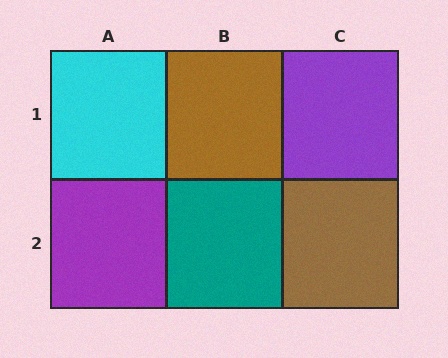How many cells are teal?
1 cell is teal.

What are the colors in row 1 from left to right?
Cyan, brown, purple.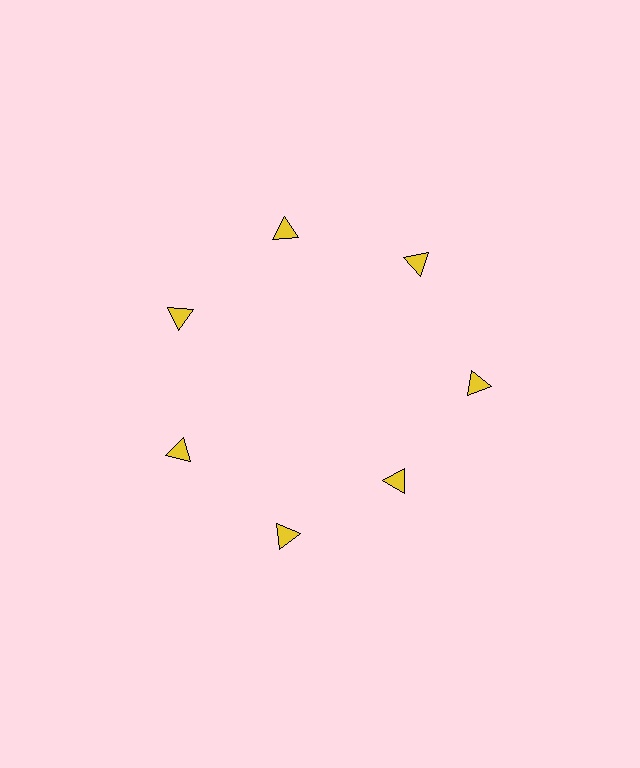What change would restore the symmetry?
The symmetry would be restored by moving it outward, back onto the ring so that all 7 triangles sit at equal angles and equal distance from the center.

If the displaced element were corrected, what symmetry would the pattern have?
It would have 7-fold rotational symmetry — the pattern would map onto itself every 51 degrees.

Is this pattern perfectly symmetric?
No. The 7 yellow triangles are arranged in a ring, but one element near the 5 o'clock position is pulled inward toward the center, breaking the 7-fold rotational symmetry.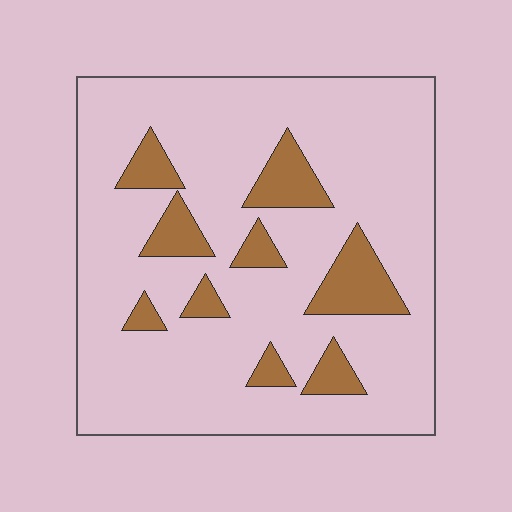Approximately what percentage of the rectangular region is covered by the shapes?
Approximately 15%.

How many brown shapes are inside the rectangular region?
9.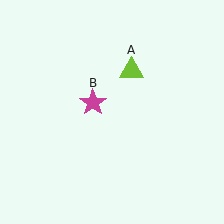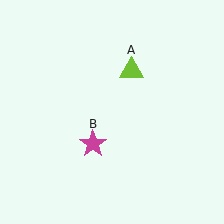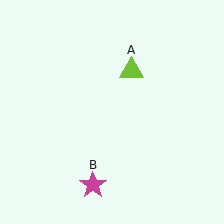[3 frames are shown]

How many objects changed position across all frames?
1 object changed position: magenta star (object B).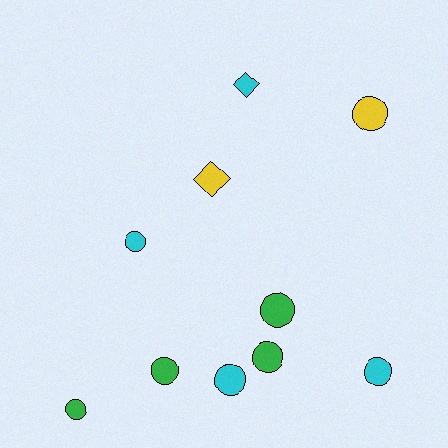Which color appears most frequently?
Green, with 4 objects.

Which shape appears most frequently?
Circle, with 8 objects.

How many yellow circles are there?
There is 1 yellow circle.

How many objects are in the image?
There are 10 objects.